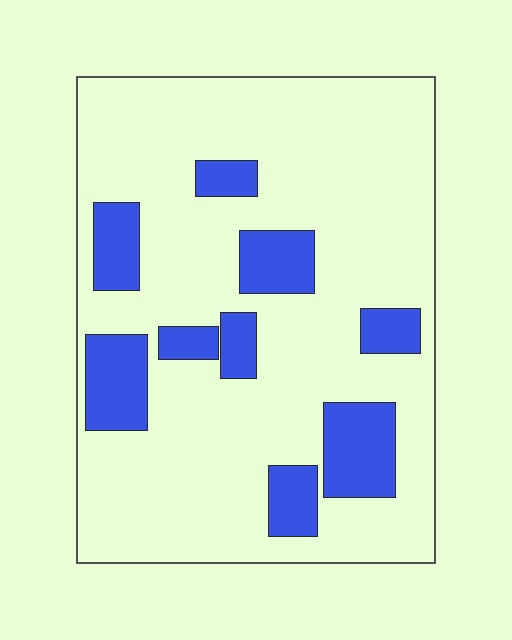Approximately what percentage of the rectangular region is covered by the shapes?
Approximately 20%.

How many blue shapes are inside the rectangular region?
9.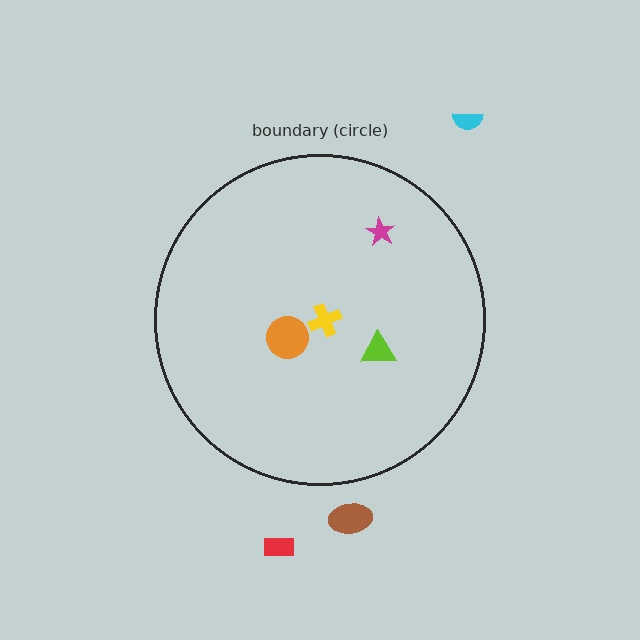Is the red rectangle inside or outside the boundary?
Outside.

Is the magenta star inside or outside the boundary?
Inside.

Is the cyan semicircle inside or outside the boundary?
Outside.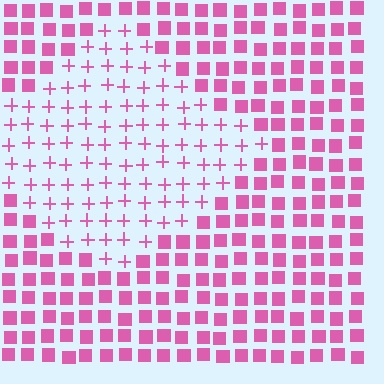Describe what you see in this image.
The image is filled with small pink elements arranged in a uniform grid. A diamond-shaped region contains plus signs, while the surrounding area contains squares. The boundary is defined purely by the change in element shape.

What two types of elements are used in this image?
The image uses plus signs inside the diamond region and squares outside it.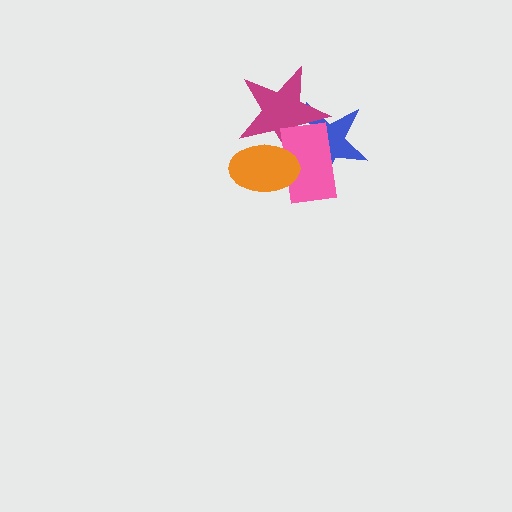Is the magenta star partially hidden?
Yes, it is partially covered by another shape.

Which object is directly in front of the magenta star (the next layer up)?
The pink rectangle is directly in front of the magenta star.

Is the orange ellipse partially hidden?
No, no other shape covers it.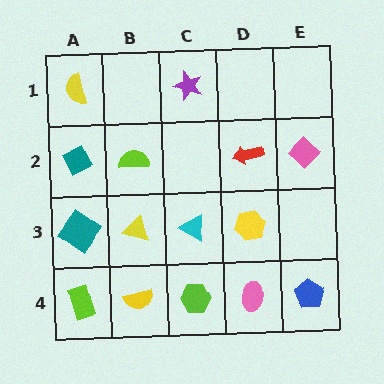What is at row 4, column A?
A lime rectangle.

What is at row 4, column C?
A lime hexagon.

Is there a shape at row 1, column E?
No, that cell is empty.